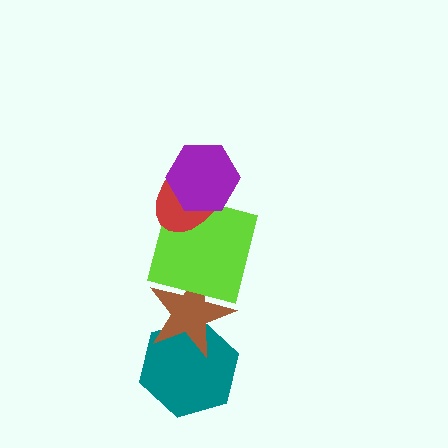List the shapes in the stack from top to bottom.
From top to bottom: the purple hexagon, the red ellipse, the lime square, the brown star, the teal hexagon.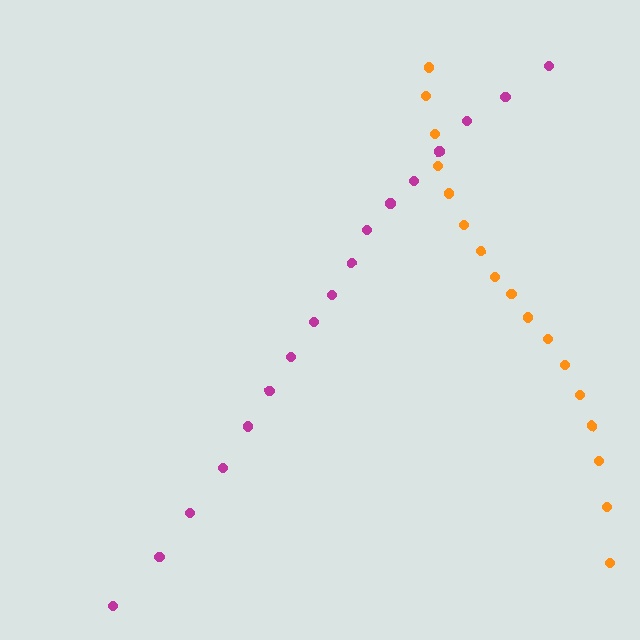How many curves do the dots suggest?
There are 2 distinct paths.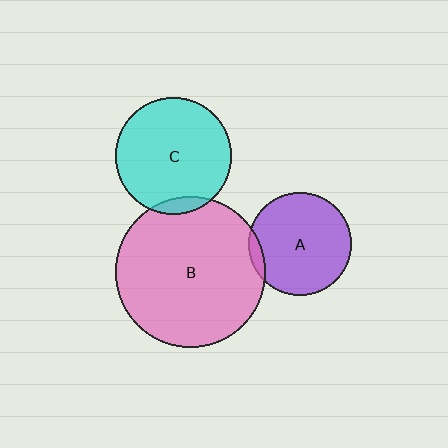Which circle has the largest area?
Circle B (pink).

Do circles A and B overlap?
Yes.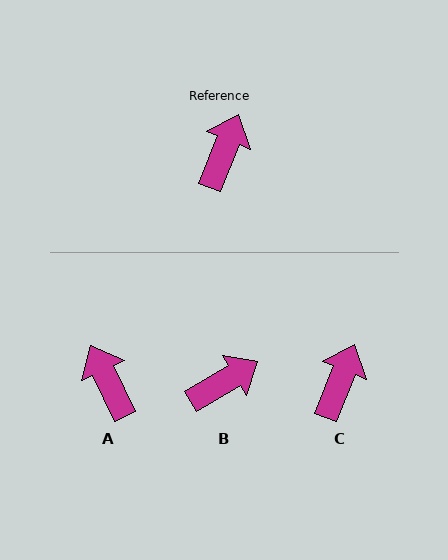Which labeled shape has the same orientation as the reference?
C.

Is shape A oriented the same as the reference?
No, it is off by about 48 degrees.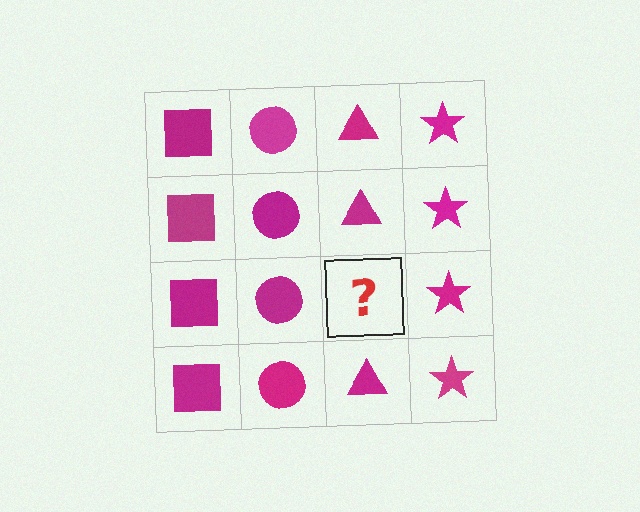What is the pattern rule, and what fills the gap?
The rule is that each column has a consistent shape. The gap should be filled with a magenta triangle.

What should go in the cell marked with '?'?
The missing cell should contain a magenta triangle.